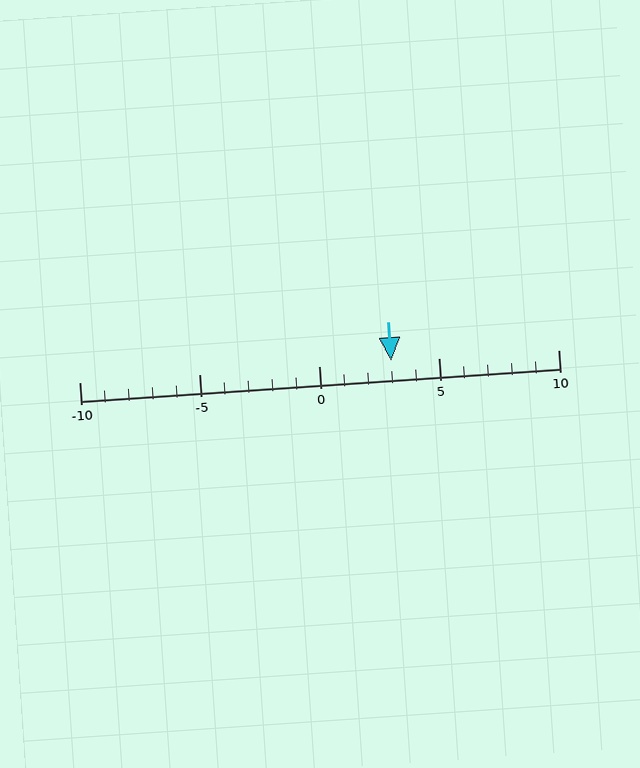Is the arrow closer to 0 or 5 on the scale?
The arrow is closer to 5.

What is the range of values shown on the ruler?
The ruler shows values from -10 to 10.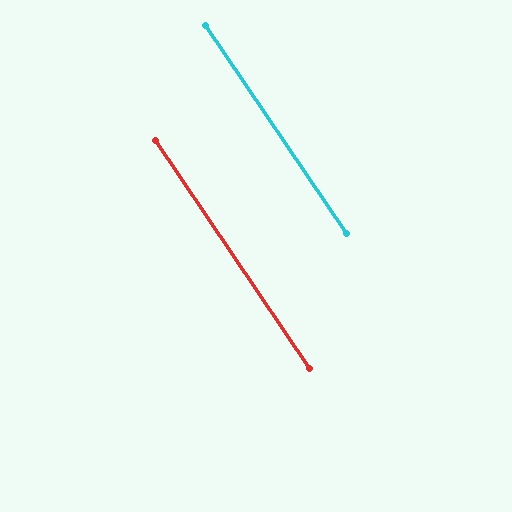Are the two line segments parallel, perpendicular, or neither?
Parallel — their directions differ by only 0.1°.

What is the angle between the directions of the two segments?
Approximately 0 degrees.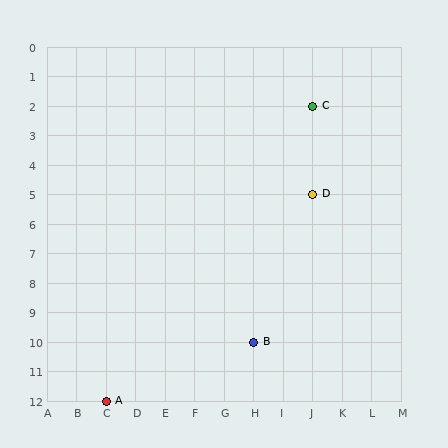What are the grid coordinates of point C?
Point C is at grid coordinates (J, 2).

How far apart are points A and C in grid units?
Points A and C are 7 columns and 10 rows apart (about 12.2 grid units diagonally).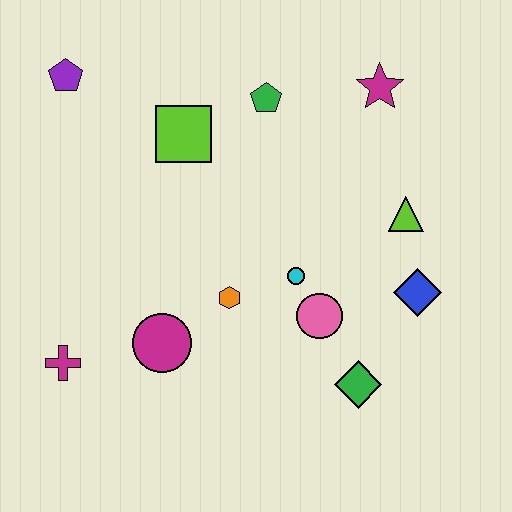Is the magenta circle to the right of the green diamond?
No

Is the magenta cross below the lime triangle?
Yes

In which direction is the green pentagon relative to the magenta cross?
The green pentagon is above the magenta cross.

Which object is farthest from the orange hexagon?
The purple pentagon is farthest from the orange hexagon.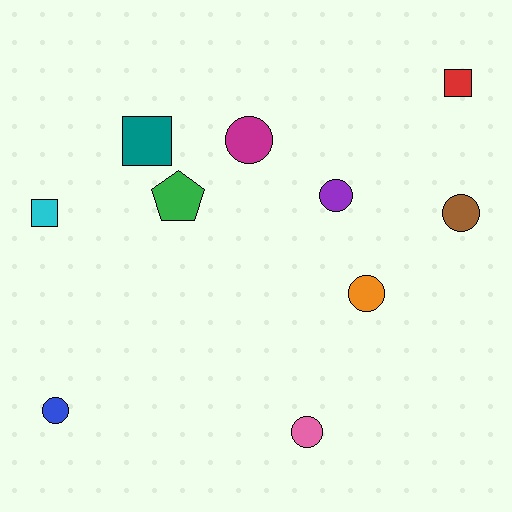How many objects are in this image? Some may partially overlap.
There are 10 objects.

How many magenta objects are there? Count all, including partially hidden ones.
There is 1 magenta object.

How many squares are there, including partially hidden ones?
There are 3 squares.